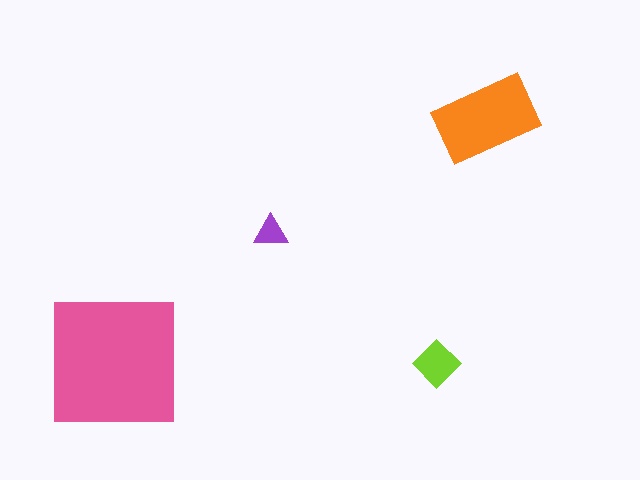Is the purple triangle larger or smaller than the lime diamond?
Smaller.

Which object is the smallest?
The purple triangle.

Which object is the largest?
The pink square.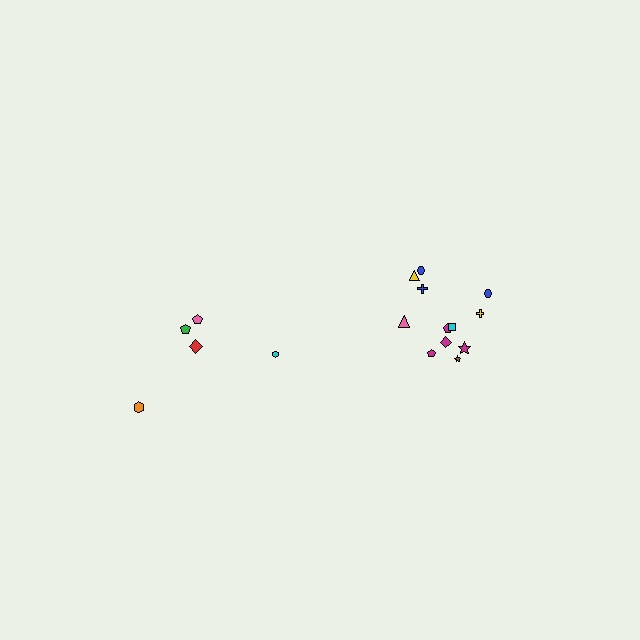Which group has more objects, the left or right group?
The right group.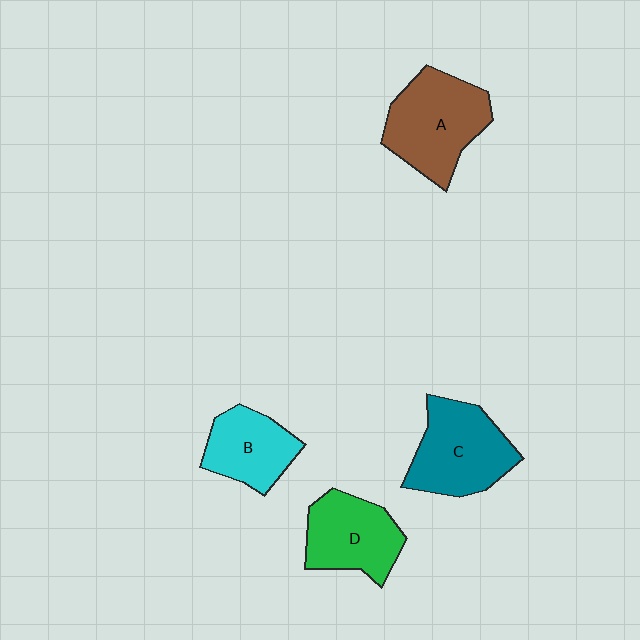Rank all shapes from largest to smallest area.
From largest to smallest: A (brown), C (teal), D (green), B (cyan).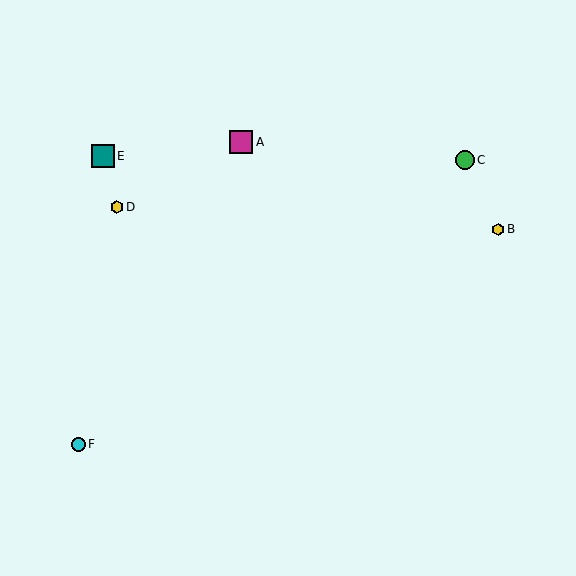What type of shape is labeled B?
Shape B is a yellow hexagon.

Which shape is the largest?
The teal square (labeled E) is the largest.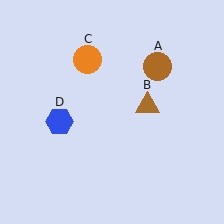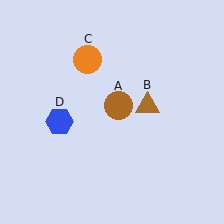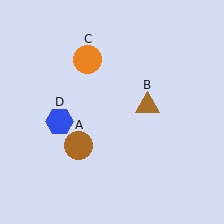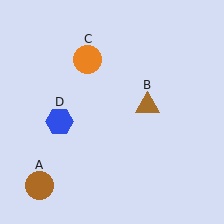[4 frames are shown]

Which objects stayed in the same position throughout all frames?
Brown triangle (object B) and orange circle (object C) and blue hexagon (object D) remained stationary.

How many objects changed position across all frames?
1 object changed position: brown circle (object A).